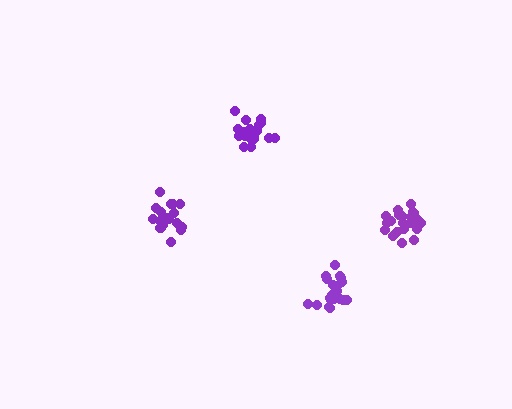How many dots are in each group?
Group 1: 21 dots, Group 2: 19 dots, Group 3: 21 dots, Group 4: 20 dots (81 total).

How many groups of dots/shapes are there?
There are 4 groups.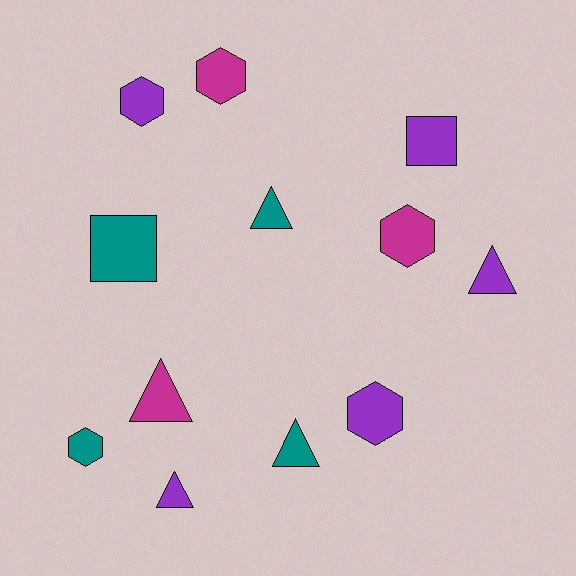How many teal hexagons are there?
There is 1 teal hexagon.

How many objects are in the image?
There are 12 objects.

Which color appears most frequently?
Purple, with 5 objects.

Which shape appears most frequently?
Triangle, with 5 objects.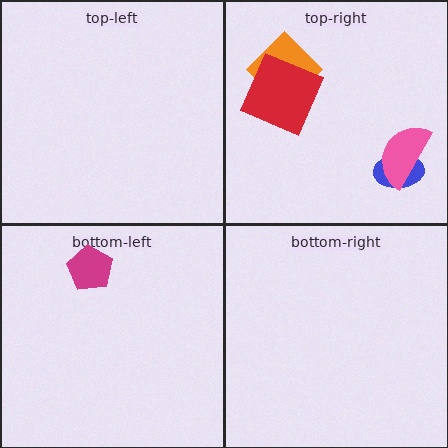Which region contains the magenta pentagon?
The bottom-left region.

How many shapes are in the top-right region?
4.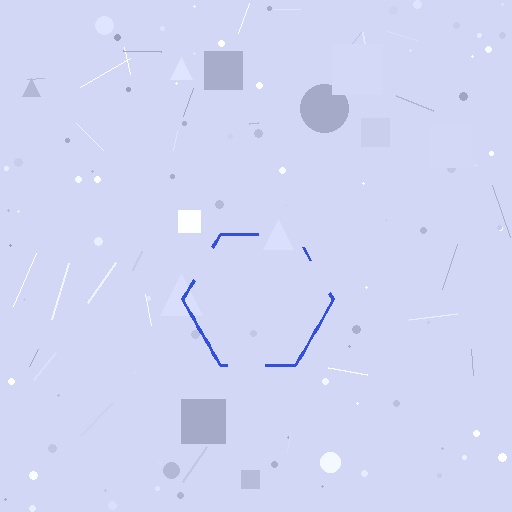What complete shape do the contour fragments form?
The contour fragments form a hexagon.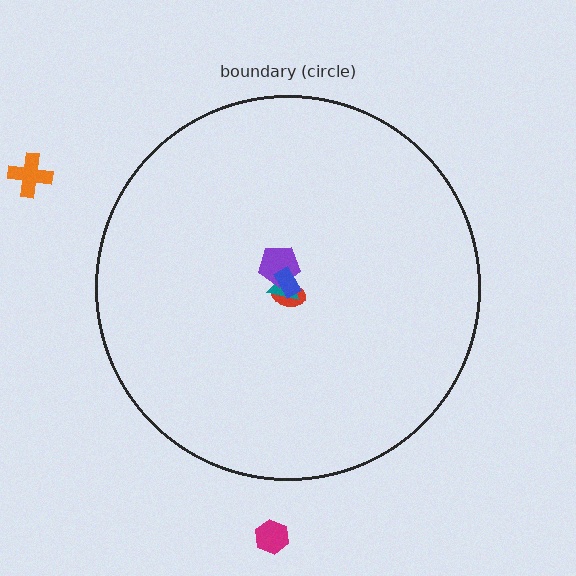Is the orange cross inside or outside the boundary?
Outside.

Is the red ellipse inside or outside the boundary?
Inside.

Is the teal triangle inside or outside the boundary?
Inside.